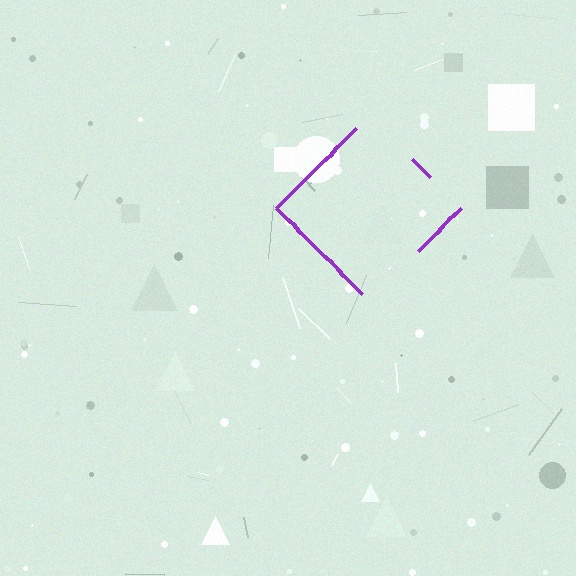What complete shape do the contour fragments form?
The contour fragments form a diamond.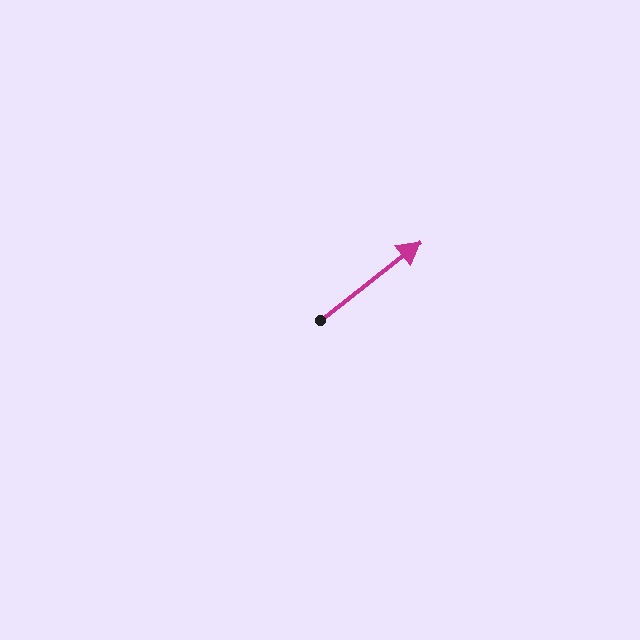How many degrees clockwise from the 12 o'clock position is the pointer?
Approximately 52 degrees.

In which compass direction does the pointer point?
Northeast.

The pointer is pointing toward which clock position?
Roughly 2 o'clock.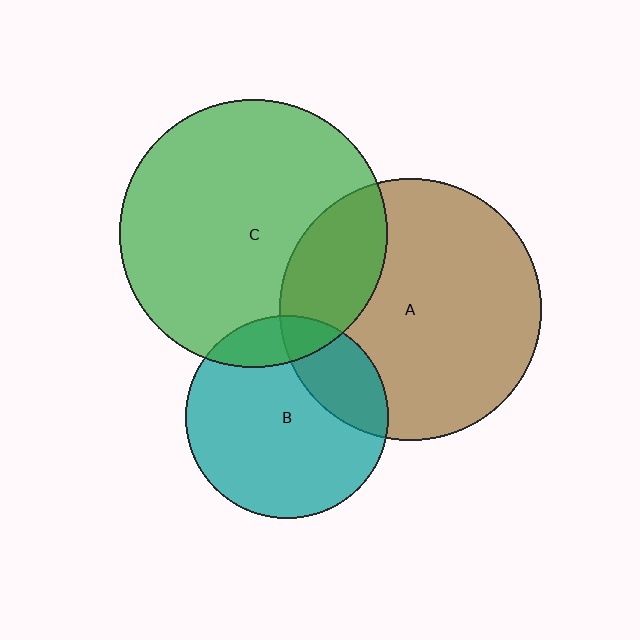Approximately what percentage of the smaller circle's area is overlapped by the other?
Approximately 25%.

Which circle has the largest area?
Circle C (green).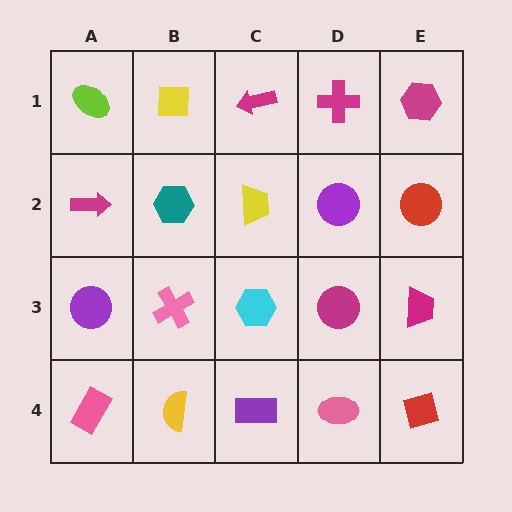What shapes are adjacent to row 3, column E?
A red circle (row 2, column E), a red square (row 4, column E), a magenta circle (row 3, column D).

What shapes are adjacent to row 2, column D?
A magenta cross (row 1, column D), a magenta circle (row 3, column D), a yellow trapezoid (row 2, column C), a red circle (row 2, column E).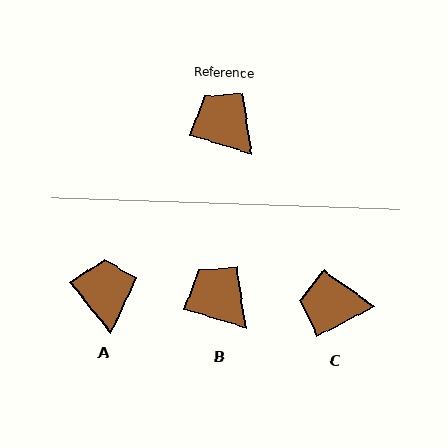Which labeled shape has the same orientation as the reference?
B.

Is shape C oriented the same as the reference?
No, it is off by about 45 degrees.